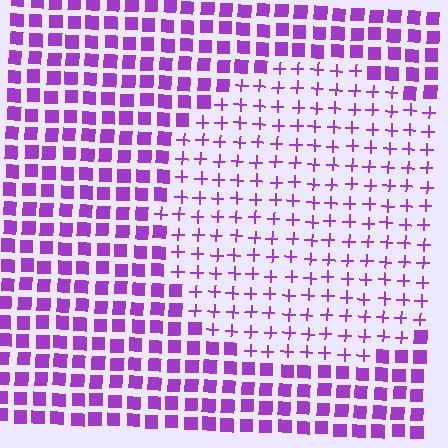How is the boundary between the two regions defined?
The boundary is defined by a change in element shape: plus signs inside vs. squares outside. All elements share the same color and spacing.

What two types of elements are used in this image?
The image uses plus signs inside the circle region and squares outside it.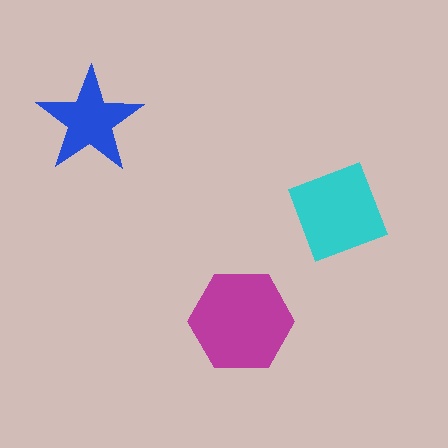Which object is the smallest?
The blue star.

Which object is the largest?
The magenta hexagon.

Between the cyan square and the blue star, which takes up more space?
The cyan square.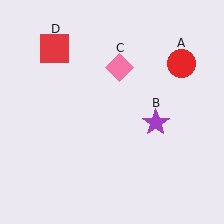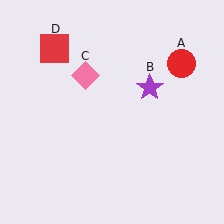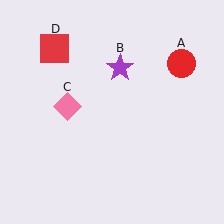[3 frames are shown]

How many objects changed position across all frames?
2 objects changed position: purple star (object B), pink diamond (object C).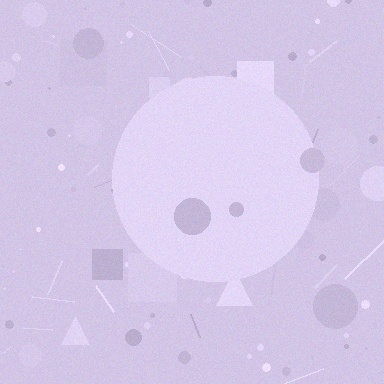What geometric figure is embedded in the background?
A circle is embedded in the background.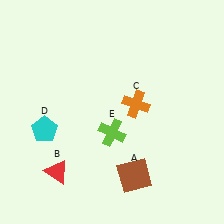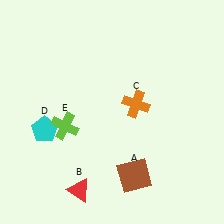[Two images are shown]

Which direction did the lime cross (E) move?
The lime cross (E) moved left.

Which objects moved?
The objects that moved are: the red triangle (B), the lime cross (E).